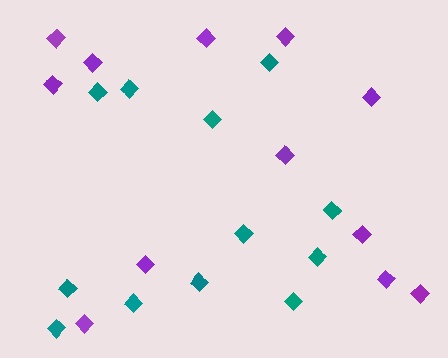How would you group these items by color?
There are 2 groups: one group of purple diamonds (12) and one group of teal diamonds (12).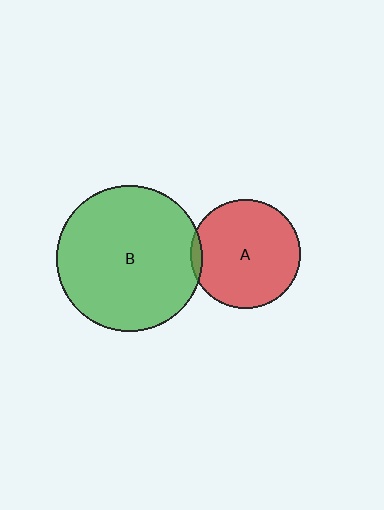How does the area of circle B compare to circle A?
Approximately 1.8 times.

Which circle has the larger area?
Circle B (green).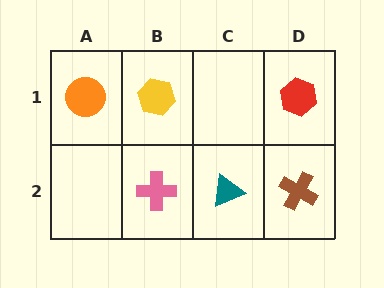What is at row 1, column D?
A red hexagon.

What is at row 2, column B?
A pink cross.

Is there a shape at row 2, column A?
No, that cell is empty.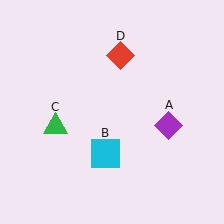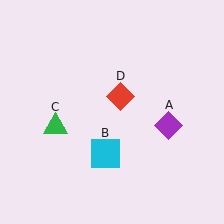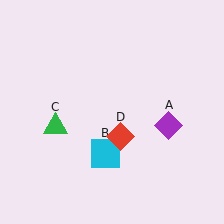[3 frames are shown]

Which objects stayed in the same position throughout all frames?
Purple diamond (object A) and cyan square (object B) and green triangle (object C) remained stationary.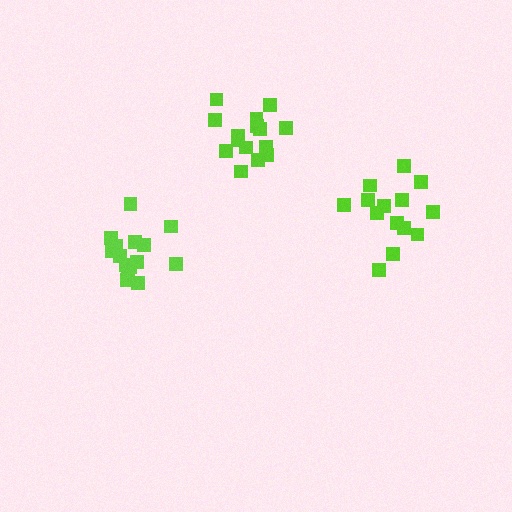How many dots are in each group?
Group 1: 15 dots, Group 2: 14 dots, Group 3: 16 dots (45 total).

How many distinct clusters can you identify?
There are 3 distinct clusters.